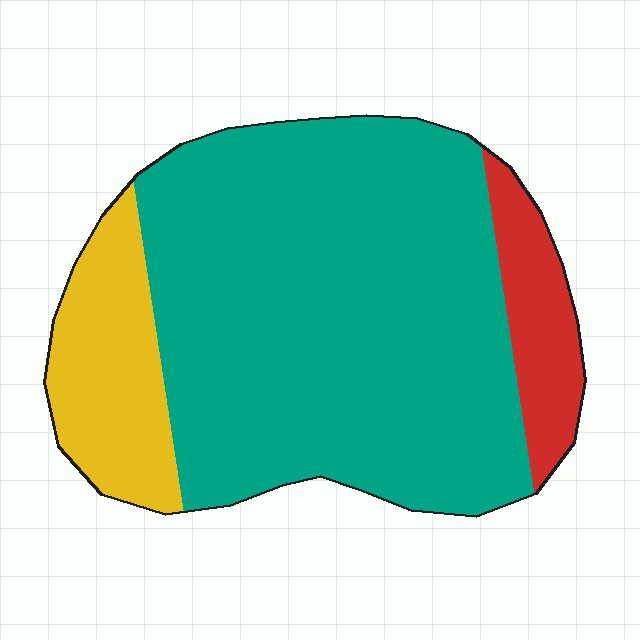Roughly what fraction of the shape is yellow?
Yellow takes up less than a quarter of the shape.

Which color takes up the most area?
Teal, at roughly 75%.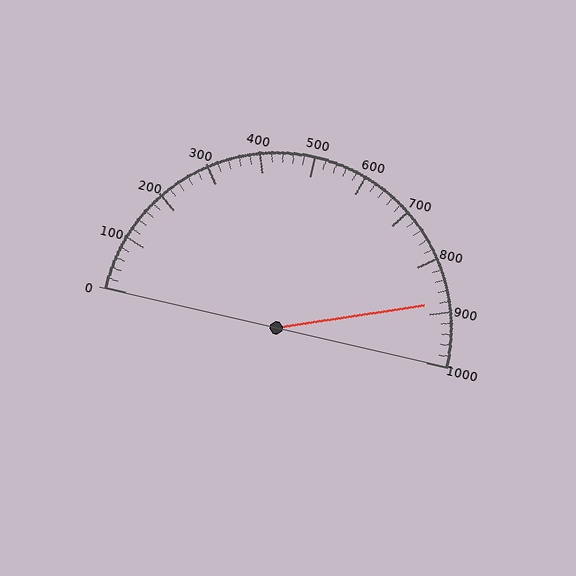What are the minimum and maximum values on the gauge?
The gauge ranges from 0 to 1000.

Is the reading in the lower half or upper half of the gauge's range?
The reading is in the upper half of the range (0 to 1000).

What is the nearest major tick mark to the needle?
The nearest major tick mark is 900.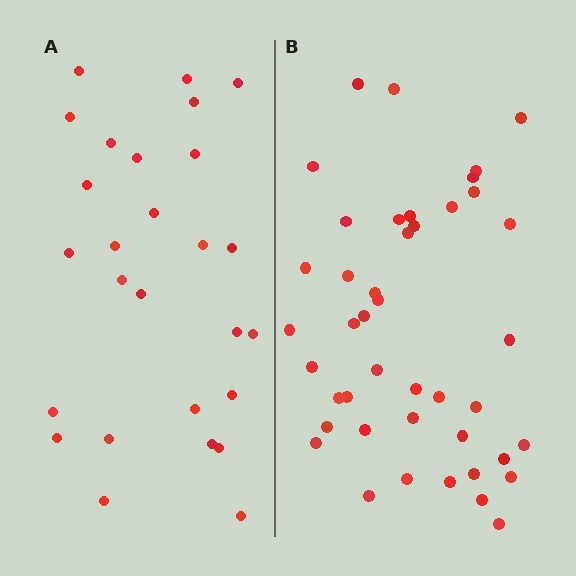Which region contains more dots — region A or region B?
Region B (the right region) has more dots.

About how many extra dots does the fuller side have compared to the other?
Region B has approximately 15 more dots than region A.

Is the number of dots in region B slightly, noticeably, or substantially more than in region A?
Region B has substantially more. The ratio is roughly 1.6 to 1.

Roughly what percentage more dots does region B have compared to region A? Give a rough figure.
About 60% more.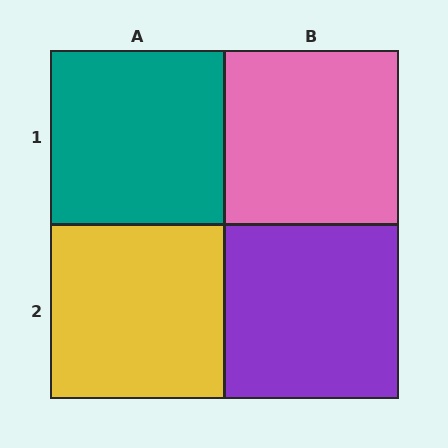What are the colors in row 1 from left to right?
Teal, pink.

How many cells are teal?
1 cell is teal.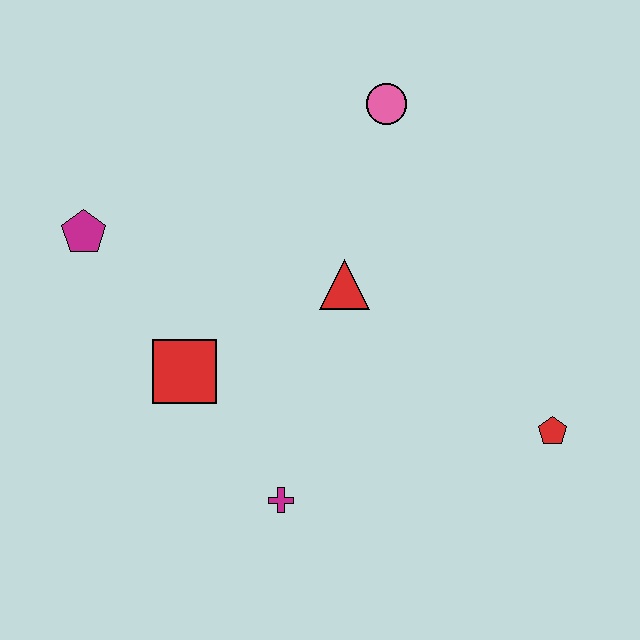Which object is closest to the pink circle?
The red triangle is closest to the pink circle.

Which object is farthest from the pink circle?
The magenta cross is farthest from the pink circle.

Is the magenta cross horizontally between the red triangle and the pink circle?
No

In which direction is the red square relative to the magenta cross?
The red square is above the magenta cross.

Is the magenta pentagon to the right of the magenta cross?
No